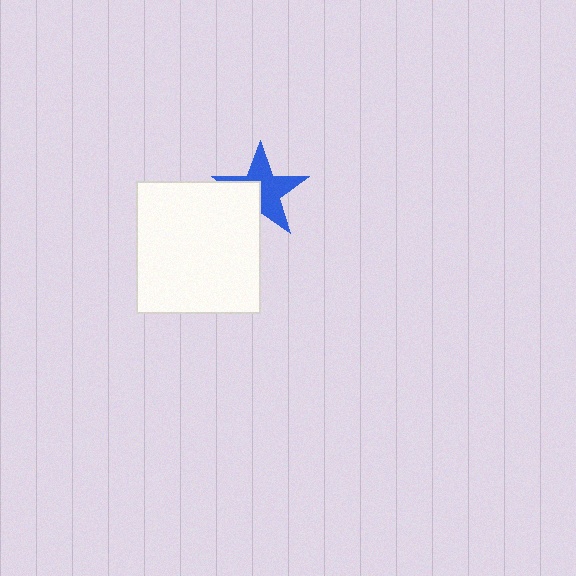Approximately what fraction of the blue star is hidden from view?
Roughly 36% of the blue star is hidden behind the white rectangle.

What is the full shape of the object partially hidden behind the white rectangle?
The partially hidden object is a blue star.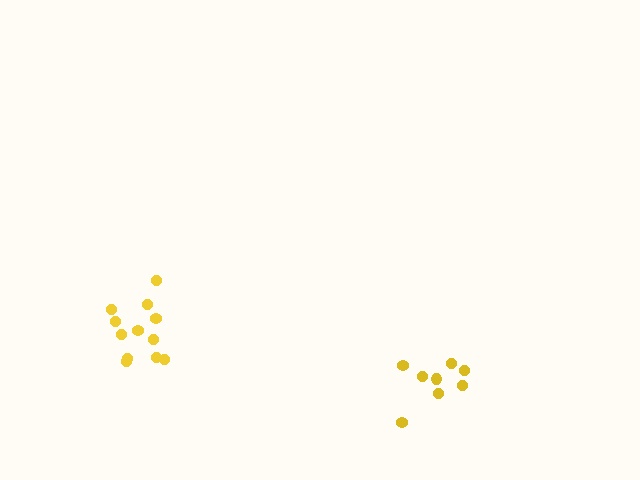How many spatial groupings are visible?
There are 2 spatial groupings.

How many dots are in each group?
Group 1: 8 dots, Group 2: 12 dots (20 total).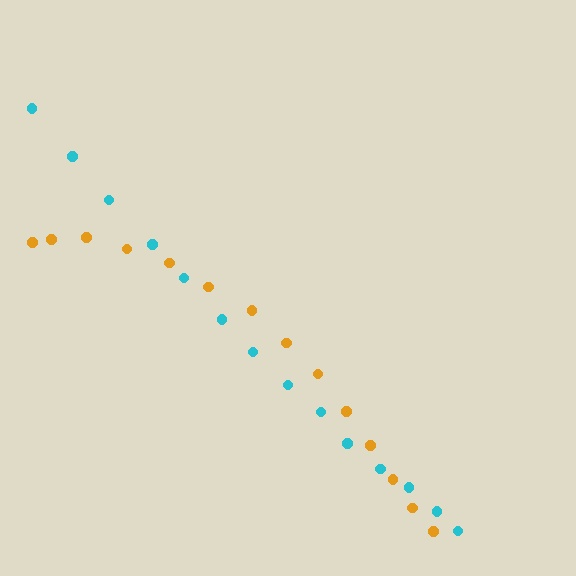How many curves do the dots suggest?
There are 2 distinct paths.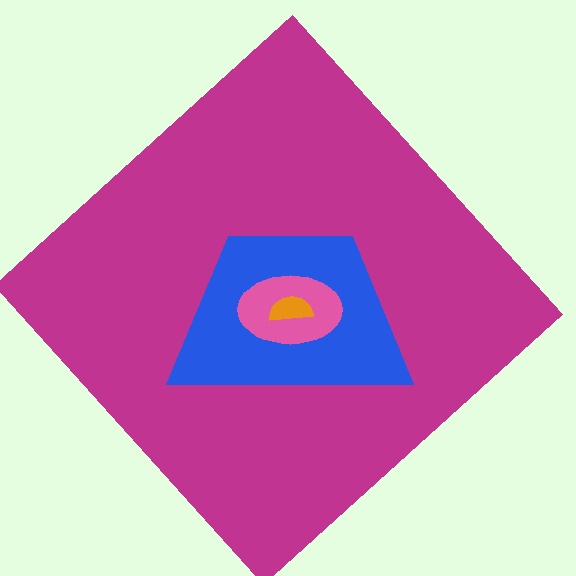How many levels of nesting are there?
4.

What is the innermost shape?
The orange semicircle.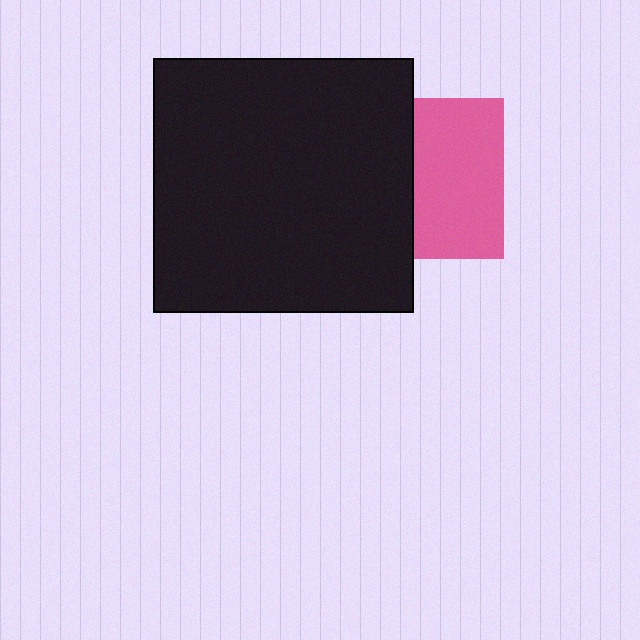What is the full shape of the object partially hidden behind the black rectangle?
The partially hidden object is a pink square.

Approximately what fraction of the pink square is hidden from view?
Roughly 44% of the pink square is hidden behind the black rectangle.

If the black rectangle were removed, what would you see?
You would see the complete pink square.